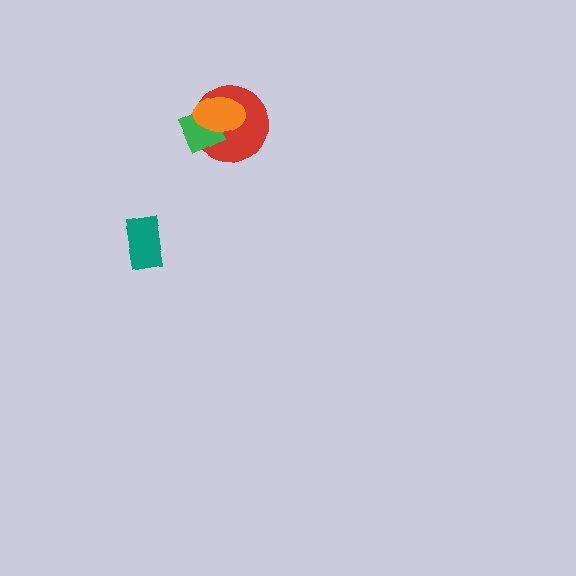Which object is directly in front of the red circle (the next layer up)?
The green diamond is directly in front of the red circle.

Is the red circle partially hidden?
Yes, it is partially covered by another shape.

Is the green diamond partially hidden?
Yes, it is partially covered by another shape.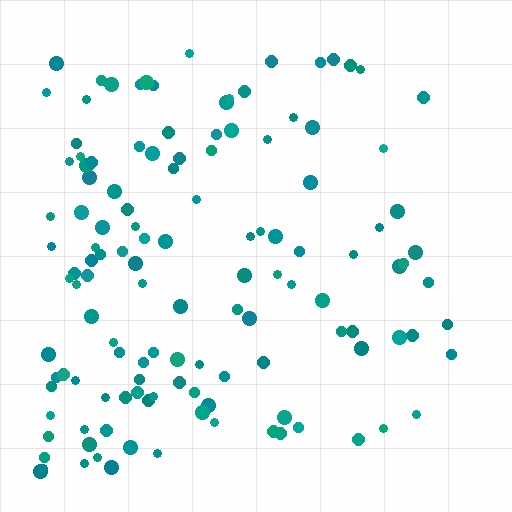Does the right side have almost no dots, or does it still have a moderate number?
Still a moderate number, just noticeably fewer than the left.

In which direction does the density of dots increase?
From right to left, with the left side densest.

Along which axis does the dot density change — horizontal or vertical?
Horizontal.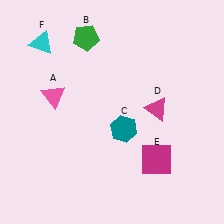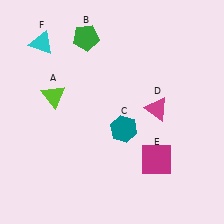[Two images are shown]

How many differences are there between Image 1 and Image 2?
There is 1 difference between the two images.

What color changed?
The triangle (A) changed from pink in Image 1 to lime in Image 2.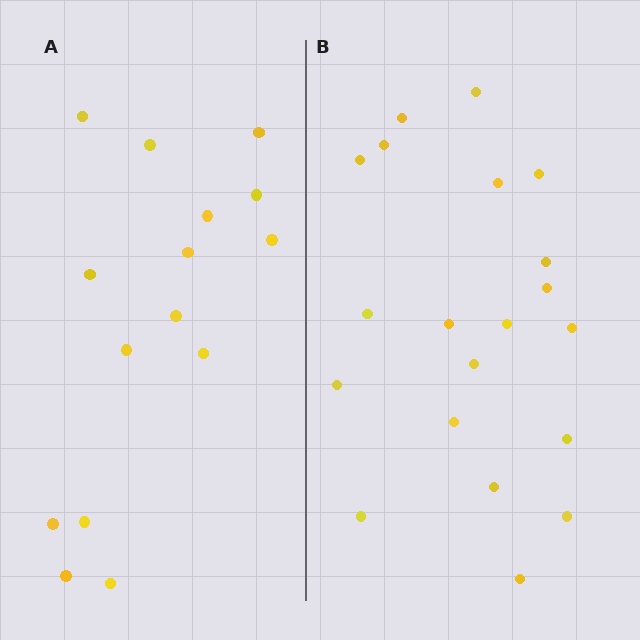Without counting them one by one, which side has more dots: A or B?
Region B (the right region) has more dots.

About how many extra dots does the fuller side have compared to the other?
Region B has about 5 more dots than region A.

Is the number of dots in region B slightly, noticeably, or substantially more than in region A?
Region B has noticeably more, but not dramatically so. The ratio is roughly 1.3 to 1.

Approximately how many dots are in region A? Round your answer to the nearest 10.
About 20 dots. (The exact count is 15, which rounds to 20.)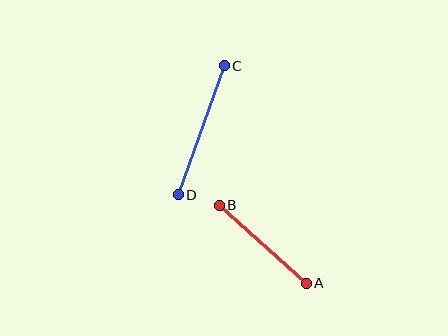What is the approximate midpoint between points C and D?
The midpoint is at approximately (201, 130) pixels.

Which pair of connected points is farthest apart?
Points C and D are farthest apart.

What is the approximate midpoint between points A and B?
The midpoint is at approximately (263, 244) pixels.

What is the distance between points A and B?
The distance is approximately 117 pixels.